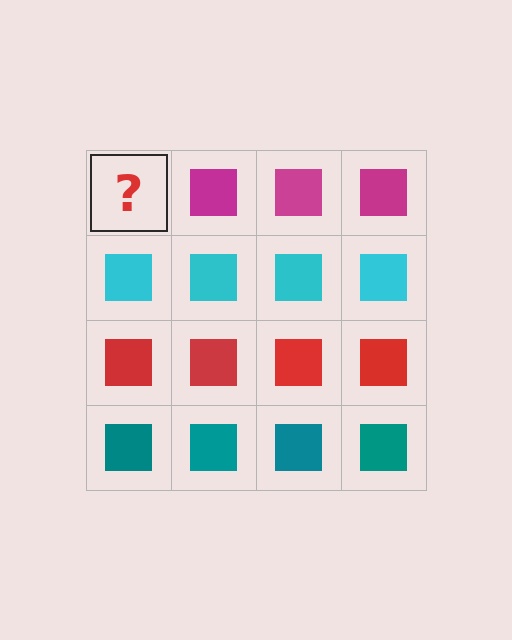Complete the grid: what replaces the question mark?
The question mark should be replaced with a magenta square.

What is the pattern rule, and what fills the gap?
The rule is that each row has a consistent color. The gap should be filled with a magenta square.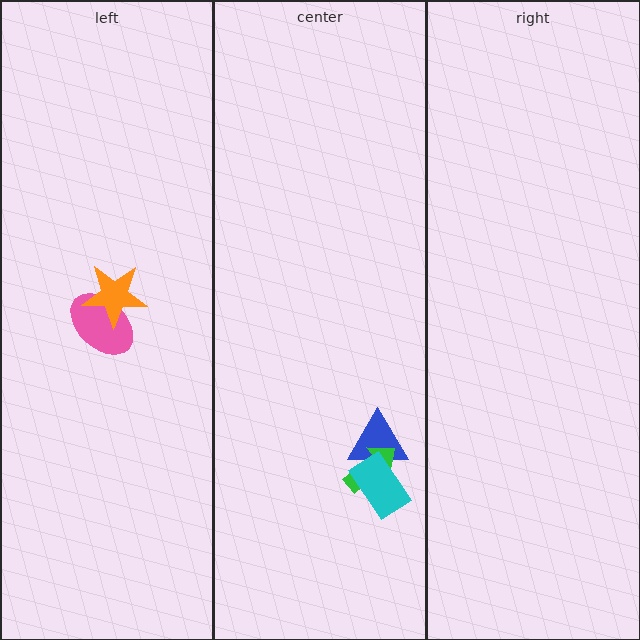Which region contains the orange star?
The left region.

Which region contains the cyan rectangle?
The center region.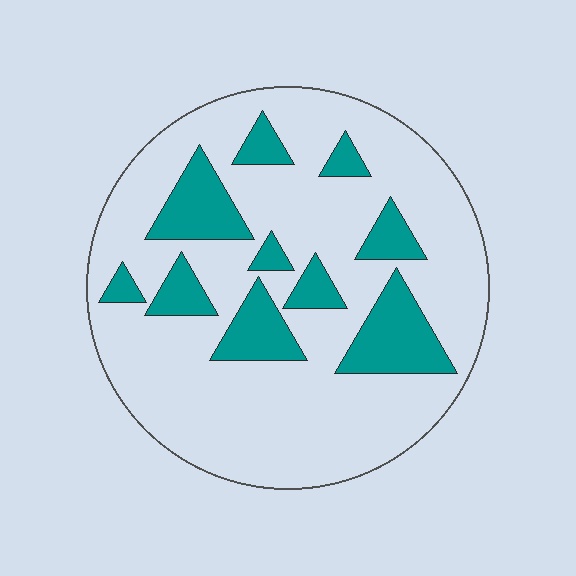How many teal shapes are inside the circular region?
10.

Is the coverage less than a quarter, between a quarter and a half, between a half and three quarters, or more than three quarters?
Less than a quarter.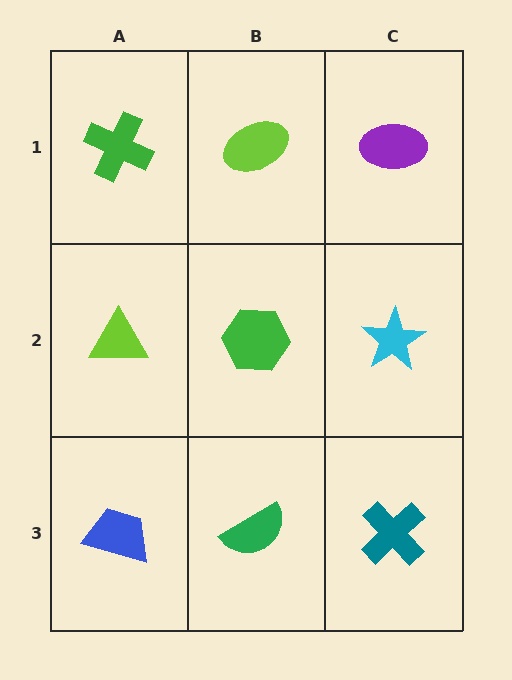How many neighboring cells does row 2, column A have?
3.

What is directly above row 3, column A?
A lime triangle.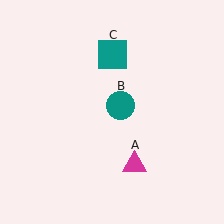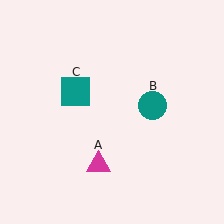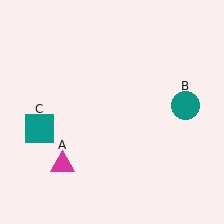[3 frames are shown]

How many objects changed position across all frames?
3 objects changed position: magenta triangle (object A), teal circle (object B), teal square (object C).